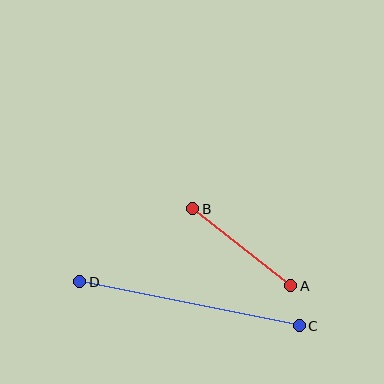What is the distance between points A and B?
The distance is approximately 124 pixels.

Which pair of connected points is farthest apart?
Points C and D are farthest apart.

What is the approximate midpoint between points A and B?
The midpoint is at approximately (242, 247) pixels.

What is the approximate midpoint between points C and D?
The midpoint is at approximately (189, 304) pixels.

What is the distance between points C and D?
The distance is approximately 224 pixels.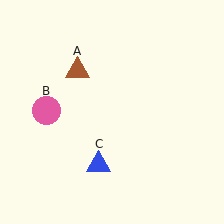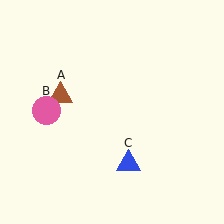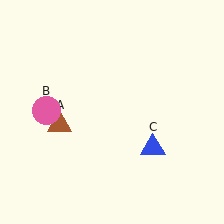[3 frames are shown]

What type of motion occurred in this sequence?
The brown triangle (object A), blue triangle (object C) rotated counterclockwise around the center of the scene.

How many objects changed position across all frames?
2 objects changed position: brown triangle (object A), blue triangle (object C).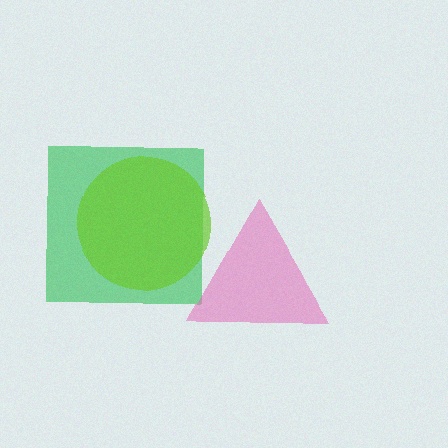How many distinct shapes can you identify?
There are 3 distinct shapes: a green square, a lime circle, a pink triangle.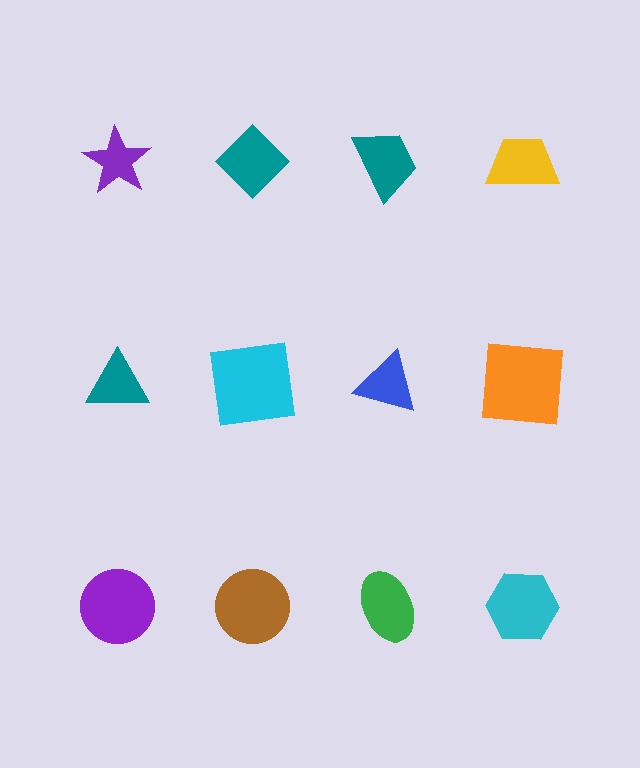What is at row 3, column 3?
A green ellipse.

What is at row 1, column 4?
A yellow trapezoid.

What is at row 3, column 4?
A cyan hexagon.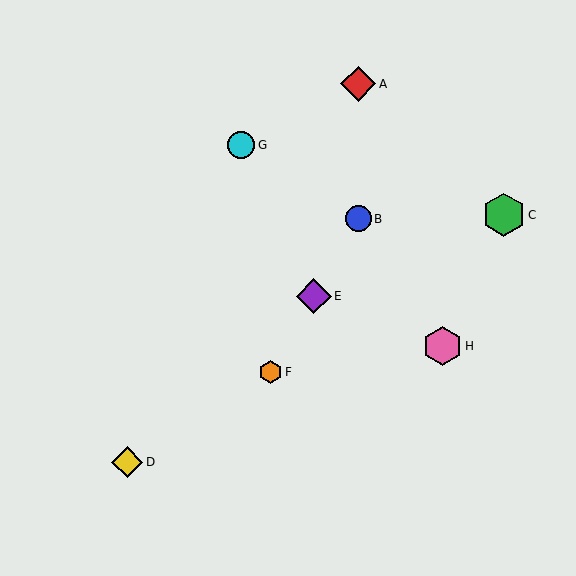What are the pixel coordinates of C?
Object C is at (504, 215).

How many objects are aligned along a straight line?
3 objects (B, E, F) are aligned along a straight line.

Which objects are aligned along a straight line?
Objects B, E, F are aligned along a straight line.